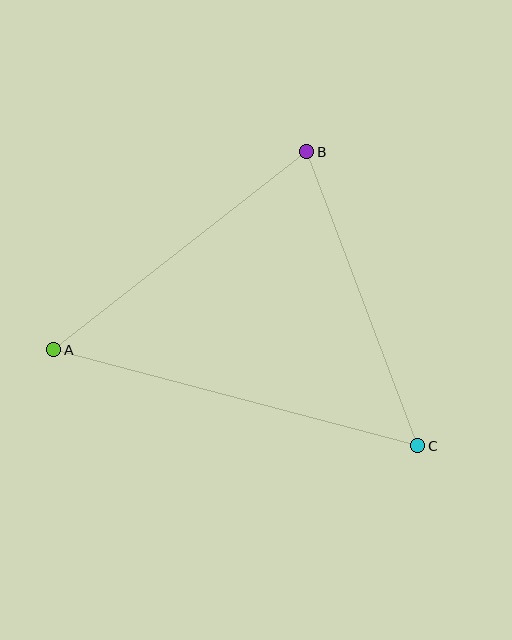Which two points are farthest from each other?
Points A and C are farthest from each other.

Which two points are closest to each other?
Points B and C are closest to each other.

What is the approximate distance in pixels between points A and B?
The distance between A and B is approximately 321 pixels.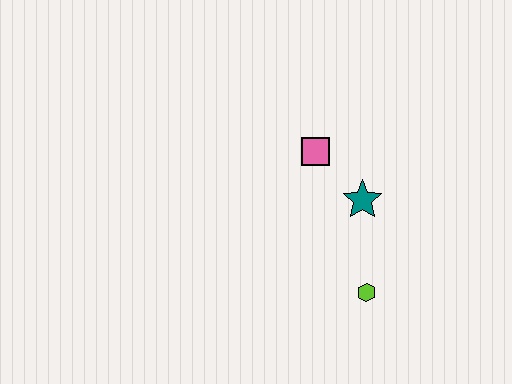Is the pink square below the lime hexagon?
No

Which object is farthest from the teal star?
The lime hexagon is farthest from the teal star.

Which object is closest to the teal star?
The pink square is closest to the teal star.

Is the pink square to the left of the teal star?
Yes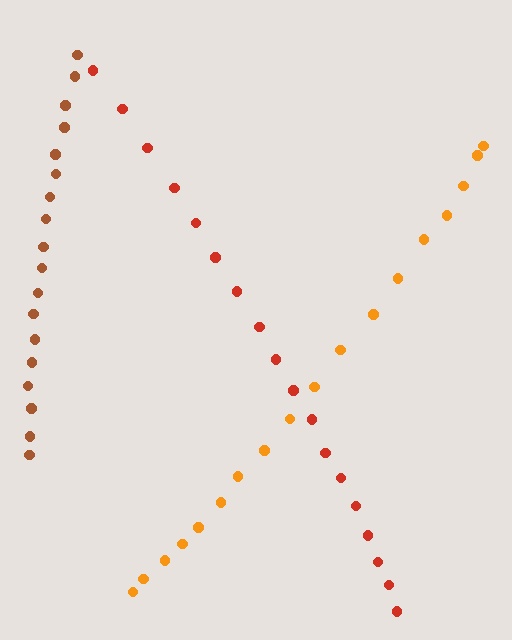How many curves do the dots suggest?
There are 3 distinct paths.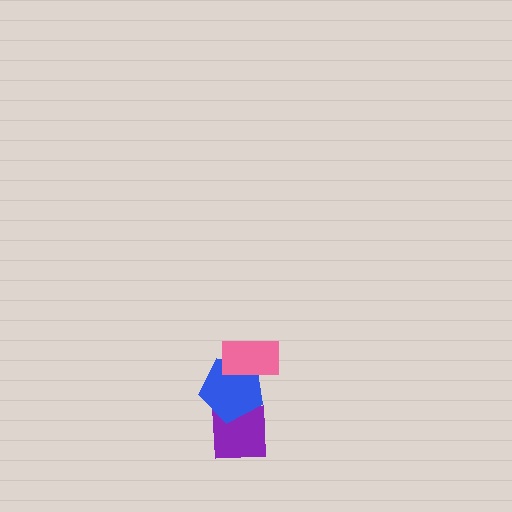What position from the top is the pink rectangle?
The pink rectangle is 1st from the top.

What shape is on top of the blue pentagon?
The pink rectangle is on top of the blue pentagon.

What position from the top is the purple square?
The purple square is 3rd from the top.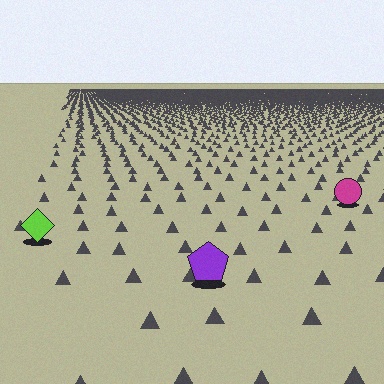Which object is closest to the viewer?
The purple pentagon is closest. The texture marks near it are larger and more spread out.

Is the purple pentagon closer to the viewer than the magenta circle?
Yes. The purple pentagon is closer — you can tell from the texture gradient: the ground texture is coarser near it.